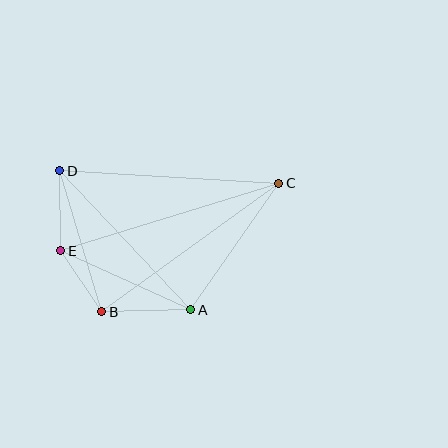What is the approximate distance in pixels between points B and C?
The distance between B and C is approximately 219 pixels.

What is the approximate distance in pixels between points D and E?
The distance between D and E is approximately 80 pixels.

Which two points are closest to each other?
Points B and E are closest to each other.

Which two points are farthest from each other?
Points C and E are farthest from each other.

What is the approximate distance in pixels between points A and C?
The distance between A and C is approximately 154 pixels.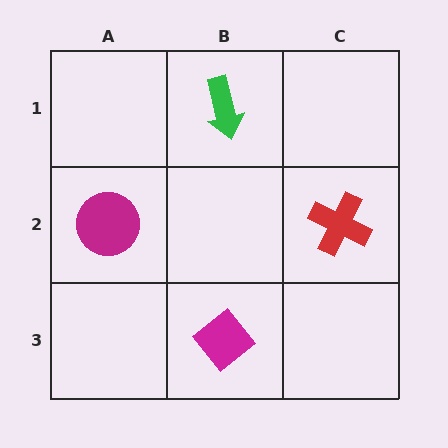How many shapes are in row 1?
1 shape.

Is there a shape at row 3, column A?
No, that cell is empty.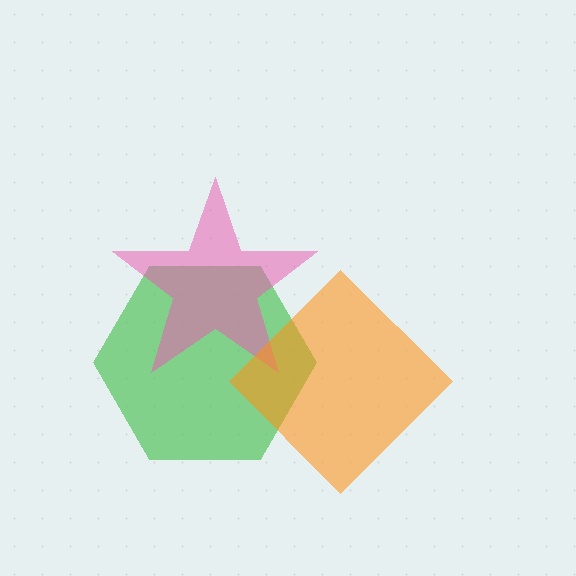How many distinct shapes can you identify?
There are 3 distinct shapes: a green hexagon, a pink star, an orange diamond.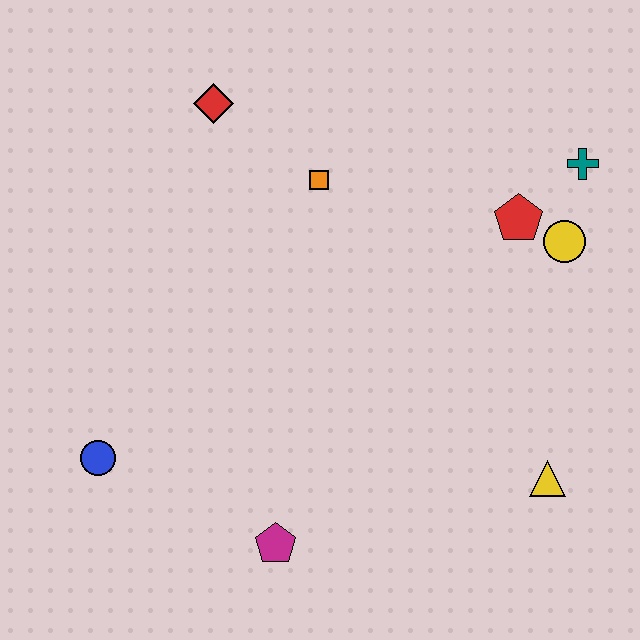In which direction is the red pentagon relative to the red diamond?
The red pentagon is to the right of the red diamond.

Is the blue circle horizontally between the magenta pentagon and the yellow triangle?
No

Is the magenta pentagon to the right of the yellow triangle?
No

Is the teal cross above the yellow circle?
Yes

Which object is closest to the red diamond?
The orange square is closest to the red diamond.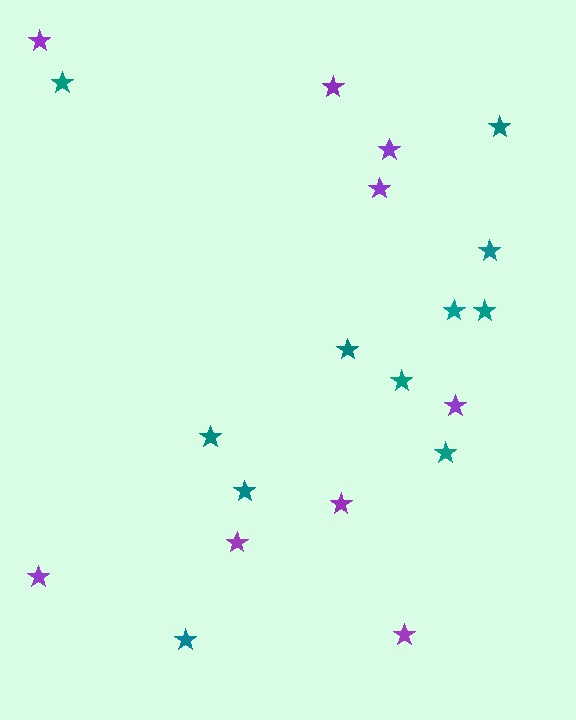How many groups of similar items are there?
There are 2 groups: one group of purple stars (9) and one group of teal stars (11).